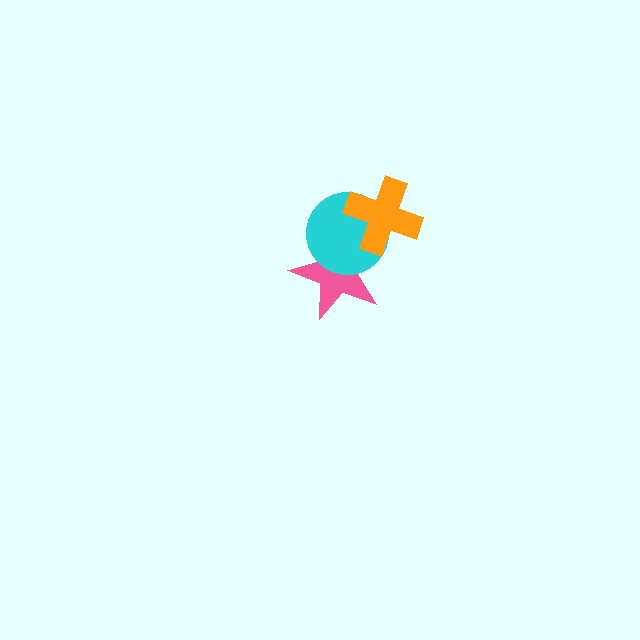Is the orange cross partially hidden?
No, no other shape covers it.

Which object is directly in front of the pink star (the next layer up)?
The cyan circle is directly in front of the pink star.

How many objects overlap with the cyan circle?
2 objects overlap with the cyan circle.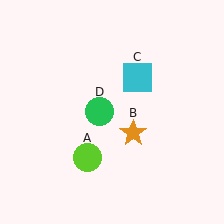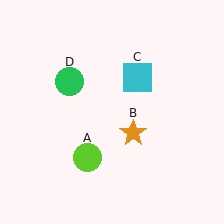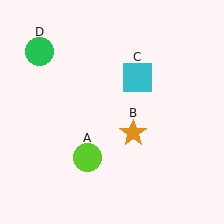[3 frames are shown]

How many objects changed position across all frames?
1 object changed position: green circle (object D).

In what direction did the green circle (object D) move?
The green circle (object D) moved up and to the left.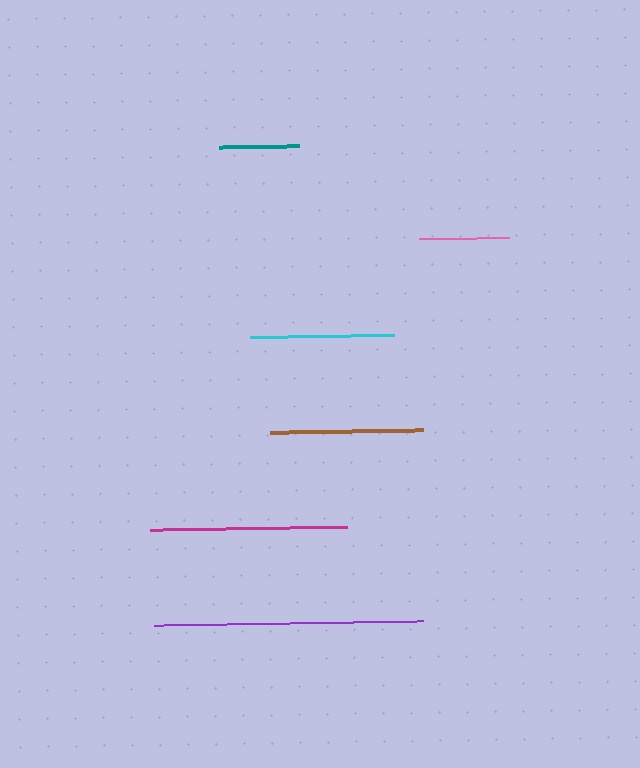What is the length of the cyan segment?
The cyan segment is approximately 144 pixels long.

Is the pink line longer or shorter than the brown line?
The brown line is longer than the pink line.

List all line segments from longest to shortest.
From longest to shortest: purple, magenta, brown, cyan, pink, teal.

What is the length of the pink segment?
The pink segment is approximately 90 pixels long.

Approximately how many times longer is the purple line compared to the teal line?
The purple line is approximately 3.4 times the length of the teal line.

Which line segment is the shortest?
The teal line is the shortest at approximately 80 pixels.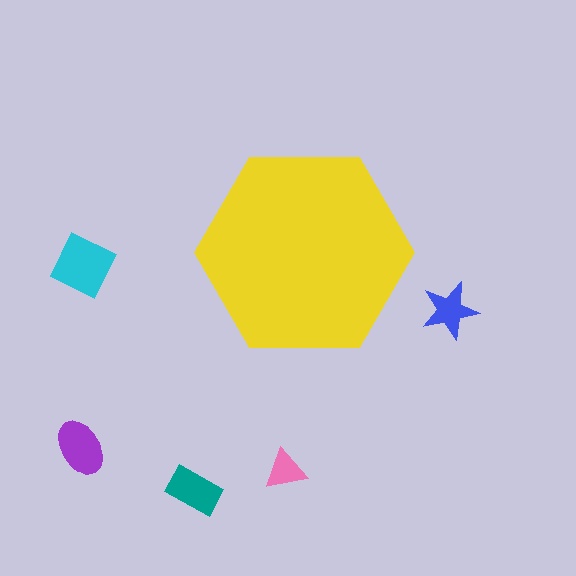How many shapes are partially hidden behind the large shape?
0 shapes are partially hidden.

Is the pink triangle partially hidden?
No, the pink triangle is fully visible.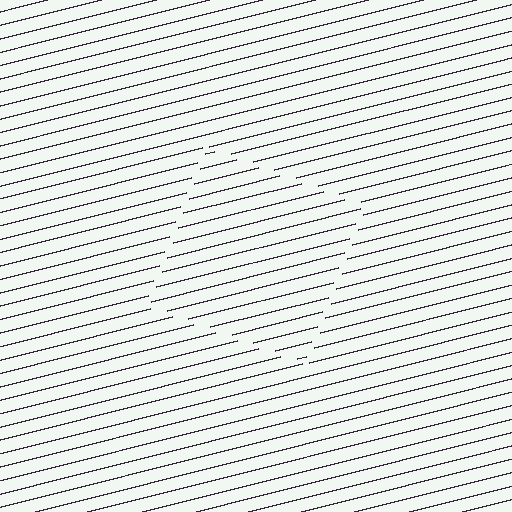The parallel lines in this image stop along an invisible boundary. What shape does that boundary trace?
An illusory square. The interior of the shape contains the same grating, shifted by half a period — the contour is defined by the phase discontinuity where line-ends from the inner and outer gratings abut.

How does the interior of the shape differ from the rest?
The interior of the shape contains the same grating, shifted by half a period — the contour is defined by the phase discontinuity where line-ends from the inner and outer gratings abut.